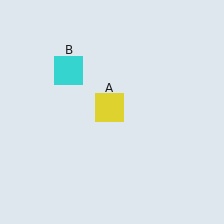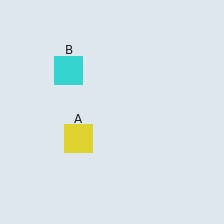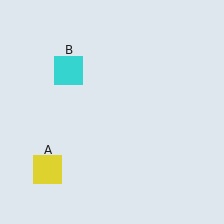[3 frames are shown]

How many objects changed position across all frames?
1 object changed position: yellow square (object A).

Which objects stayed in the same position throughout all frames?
Cyan square (object B) remained stationary.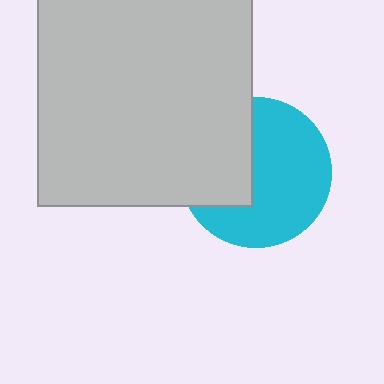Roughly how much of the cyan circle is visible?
About half of it is visible (roughly 62%).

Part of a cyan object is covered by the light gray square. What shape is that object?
It is a circle.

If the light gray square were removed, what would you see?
You would see the complete cyan circle.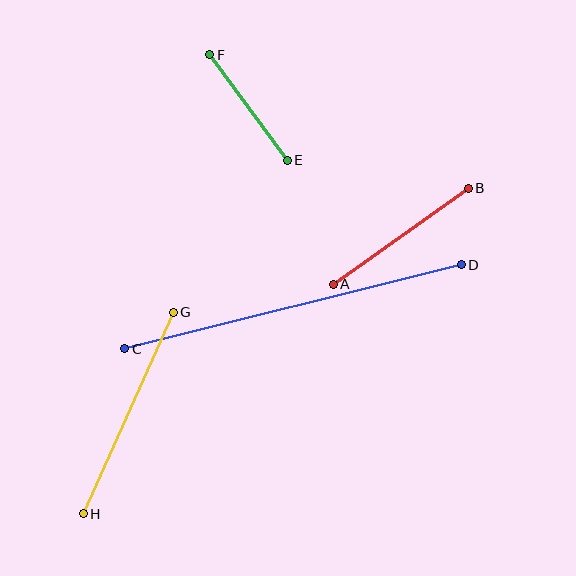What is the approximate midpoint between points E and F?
The midpoint is at approximately (249, 107) pixels.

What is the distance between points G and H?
The distance is approximately 221 pixels.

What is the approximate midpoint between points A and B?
The midpoint is at approximately (401, 236) pixels.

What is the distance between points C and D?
The distance is approximately 347 pixels.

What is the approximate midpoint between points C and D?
The midpoint is at approximately (293, 307) pixels.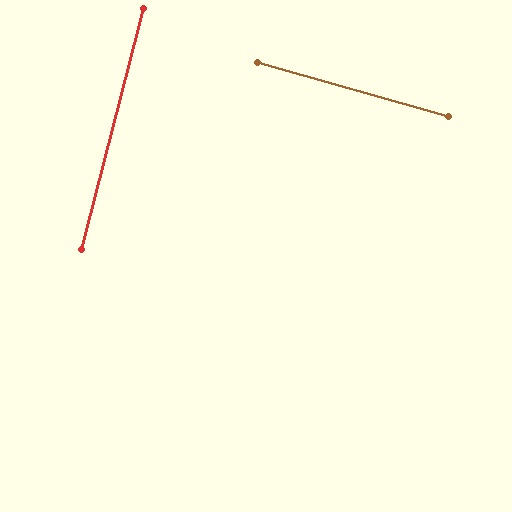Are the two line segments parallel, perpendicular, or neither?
Perpendicular — they meet at approximately 89°.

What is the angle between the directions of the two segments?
Approximately 89 degrees.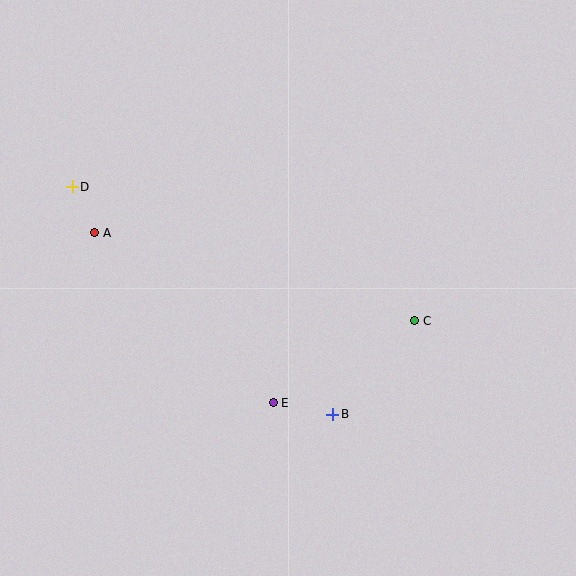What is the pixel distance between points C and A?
The distance between C and A is 332 pixels.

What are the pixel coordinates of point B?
Point B is at (333, 414).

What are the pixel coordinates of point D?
Point D is at (72, 187).